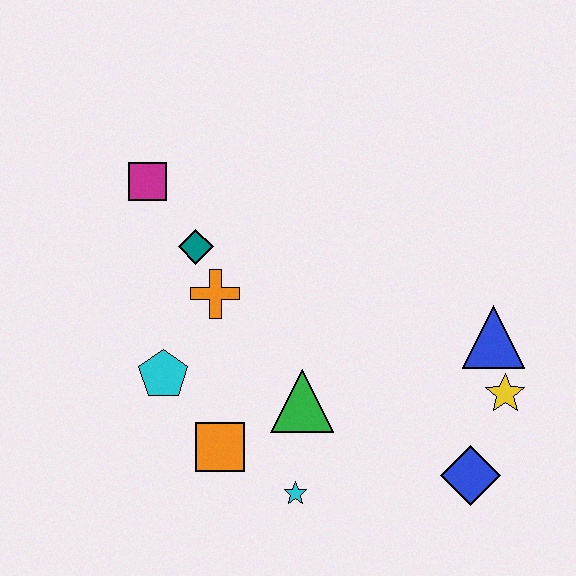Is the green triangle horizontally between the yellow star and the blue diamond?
No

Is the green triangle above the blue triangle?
No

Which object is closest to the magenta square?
The teal diamond is closest to the magenta square.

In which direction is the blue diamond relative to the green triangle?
The blue diamond is to the right of the green triangle.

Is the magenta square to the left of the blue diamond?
Yes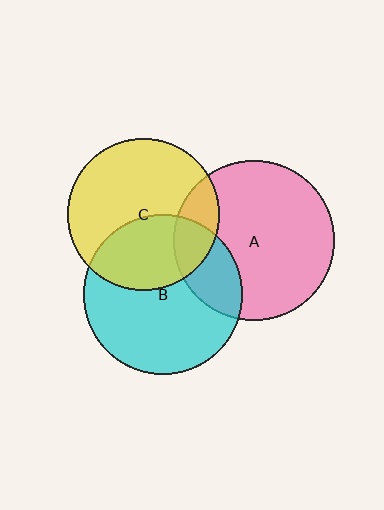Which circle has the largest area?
Circle A (pink).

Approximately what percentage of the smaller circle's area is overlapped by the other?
Approximately 35%.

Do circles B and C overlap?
Yes.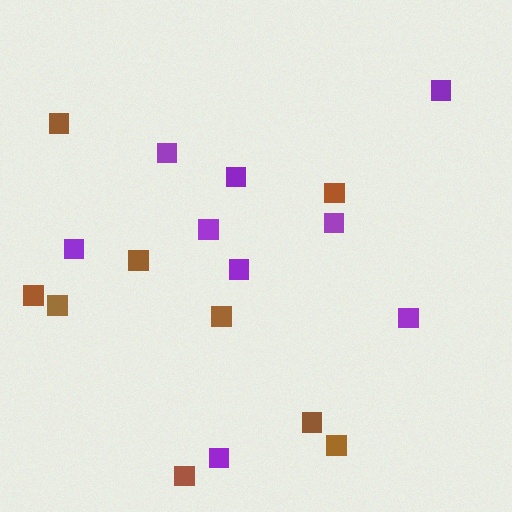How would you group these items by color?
There are 2 groups: one group of purple squares (9) and one group of brown squares (9).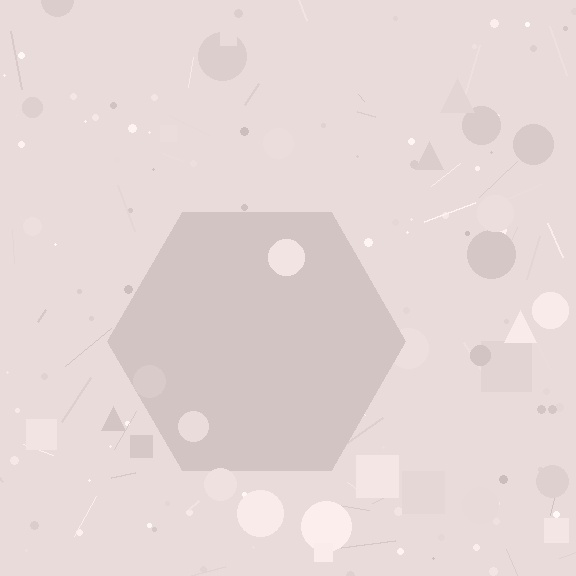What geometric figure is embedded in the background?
A hexagon is embedded in the background.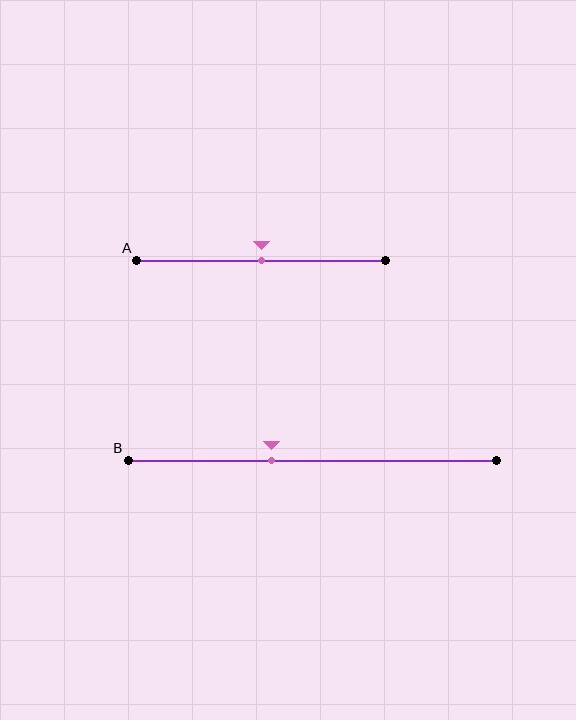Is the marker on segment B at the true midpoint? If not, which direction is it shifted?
No, the marker on segment B is shifted to the left by about 11% of the segment length.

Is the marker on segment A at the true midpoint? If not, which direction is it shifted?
Yes, the marker on segment A is at the true midpoint.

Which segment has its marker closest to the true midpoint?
Segment A has its marker closest to the true midpoint.